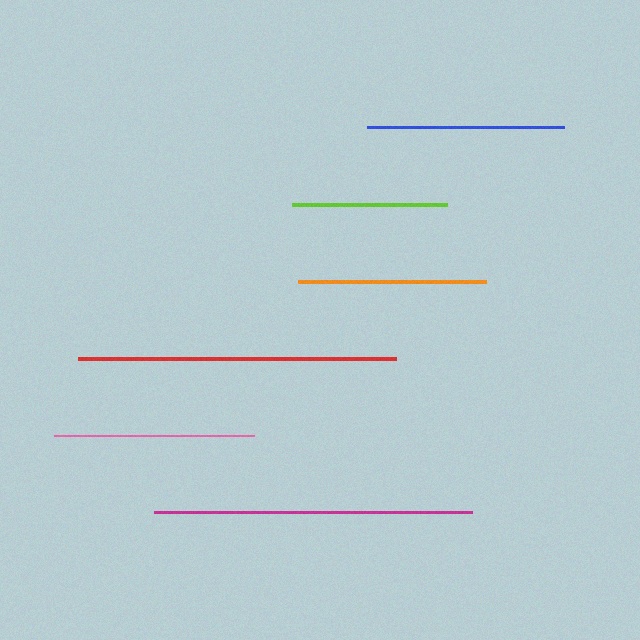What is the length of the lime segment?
The lime segment is approximately 155 pixels long.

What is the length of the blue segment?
The blue segment is approximately 197 pixels long.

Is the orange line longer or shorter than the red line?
The red line is longer than the orange line.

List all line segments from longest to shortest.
From longest to shortest: red, magenta, pink, blue, orange, lime.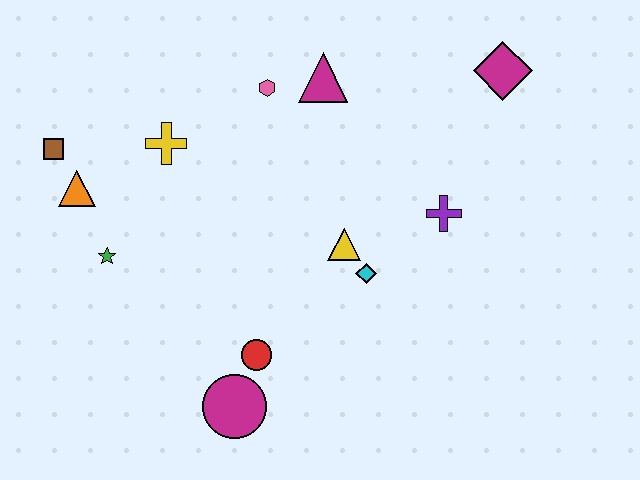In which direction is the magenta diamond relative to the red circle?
The magenta diamond is above the red circle.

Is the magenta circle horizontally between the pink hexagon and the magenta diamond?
No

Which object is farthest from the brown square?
The magenta diamond is farthest from the brown square.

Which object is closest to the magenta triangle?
The pink hexagon is closest to the magenta triangle.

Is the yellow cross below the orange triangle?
No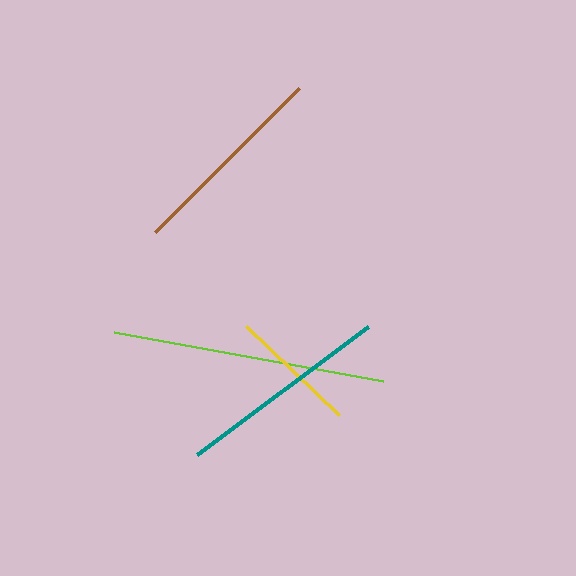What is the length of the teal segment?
The teal segment is approximately 213 pixels long.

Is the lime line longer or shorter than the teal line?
The lime line is longer than the teal line.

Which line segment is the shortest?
The yellow line is the shortest at approximately 129 pixels.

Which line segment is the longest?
The lime line is the longest at approximately 274 pixels.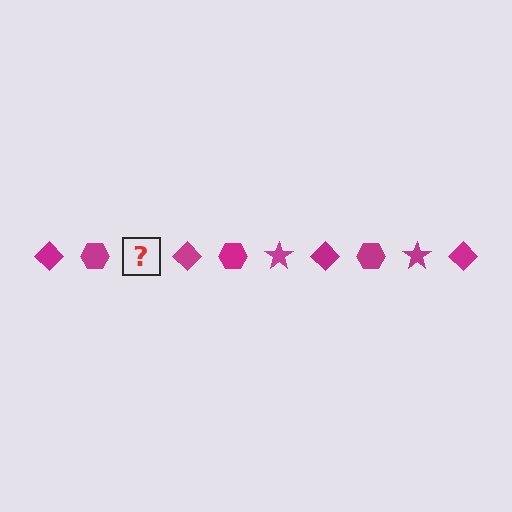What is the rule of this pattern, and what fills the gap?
The rule is that the pattern cycles through diamond, hexagon, star shapes in magenta. The gap should be filled with a magenta star.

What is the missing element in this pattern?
The missing element is a magenta star.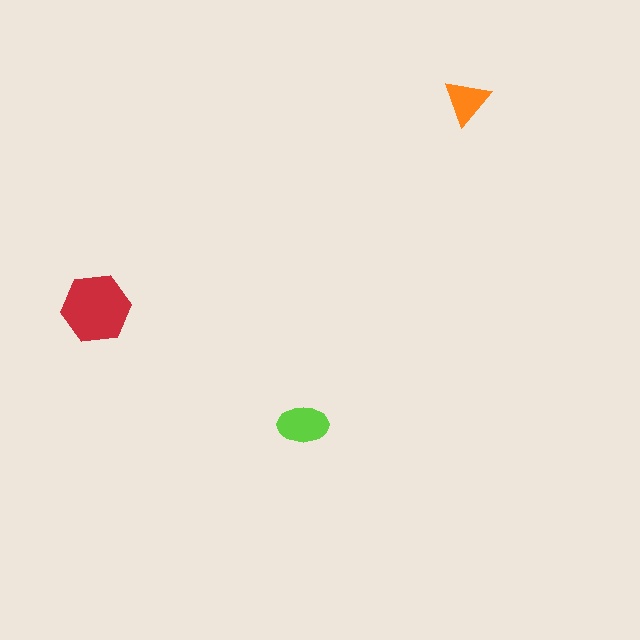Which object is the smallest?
The orange triangle.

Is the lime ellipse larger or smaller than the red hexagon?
Smaller.